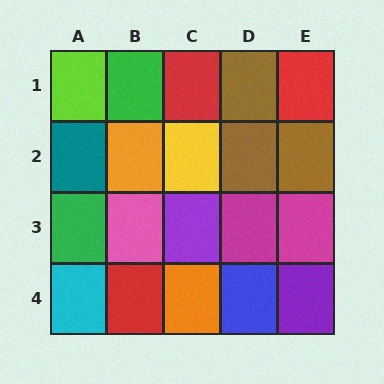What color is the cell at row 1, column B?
Green.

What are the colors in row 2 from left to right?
Teal, orange, yellow, brown, brown.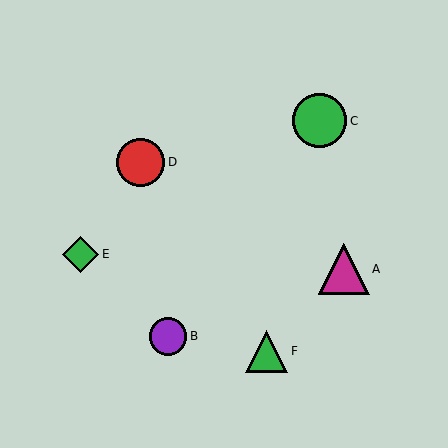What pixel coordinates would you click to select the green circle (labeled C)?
Click at (319, 121) to select the green circle C.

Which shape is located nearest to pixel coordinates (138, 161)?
The red circle (labeled D) at (141, 162) is nearest to that location.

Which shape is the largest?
The green circle (labeled C) is the largest.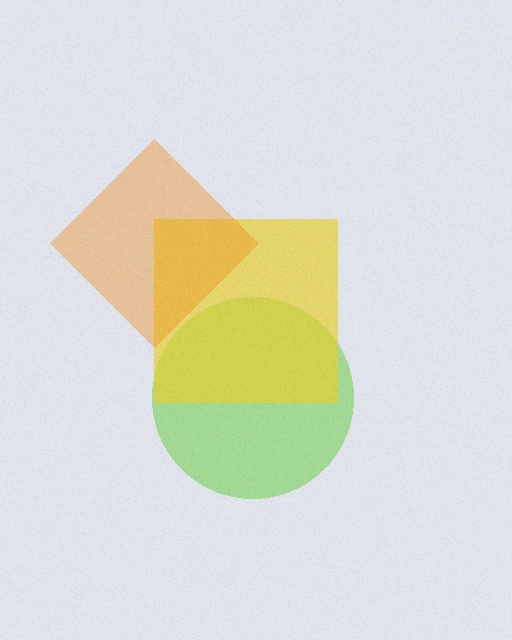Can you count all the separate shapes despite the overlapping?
Yes, there are 3 separate shapes.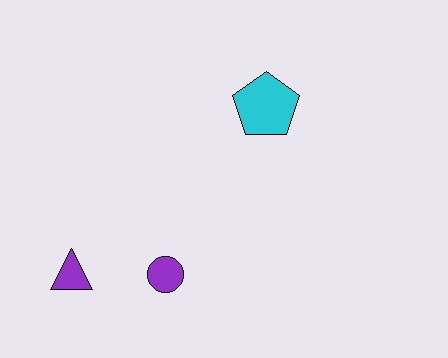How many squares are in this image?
There are no squares.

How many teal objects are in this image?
There are no teal objects.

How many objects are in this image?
There are 3 objects.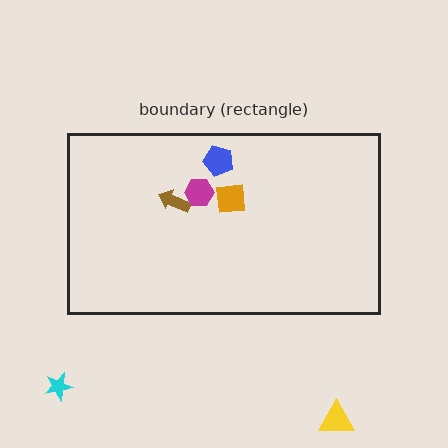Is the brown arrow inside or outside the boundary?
Inside.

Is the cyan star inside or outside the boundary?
Outside.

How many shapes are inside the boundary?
4 inside, 2 outside.